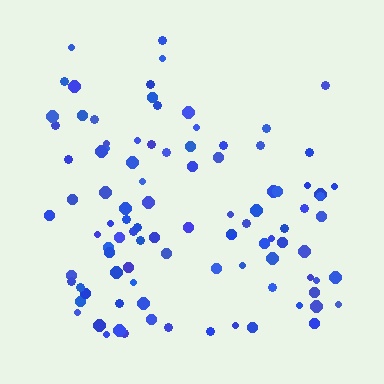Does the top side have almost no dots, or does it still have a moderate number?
Still a moderate number, just noticeably fewer than the bottom.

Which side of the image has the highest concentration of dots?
The bottom.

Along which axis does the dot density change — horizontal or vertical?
Vertical.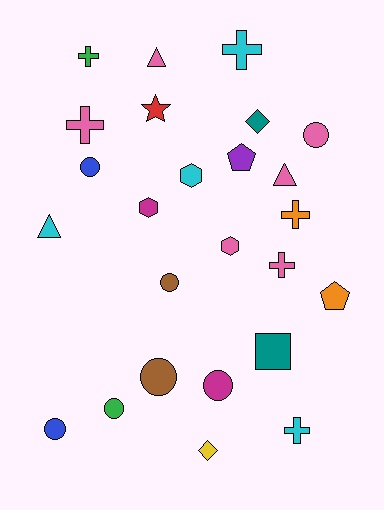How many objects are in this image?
There are 25 objects.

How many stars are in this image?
There is 1 star.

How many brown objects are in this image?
There are 2 brown objects.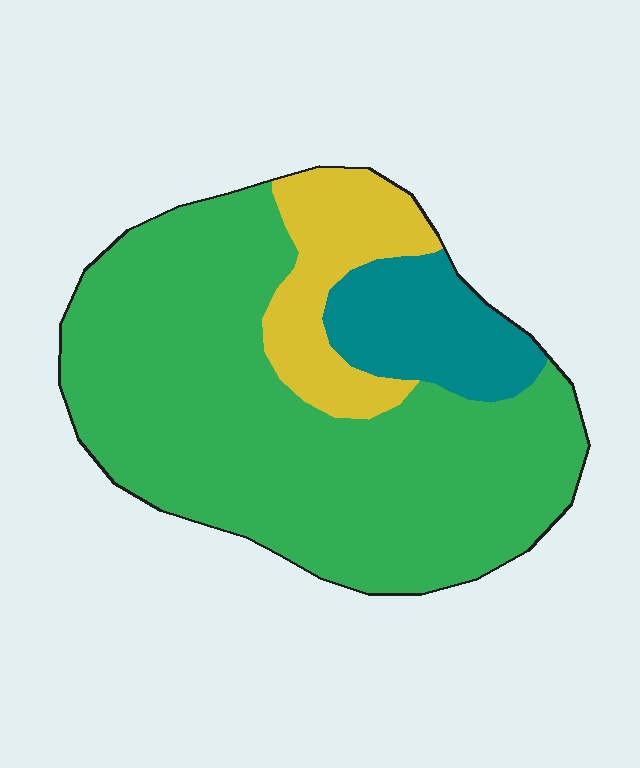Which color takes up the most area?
Green, at roughly 70%.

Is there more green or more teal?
Green.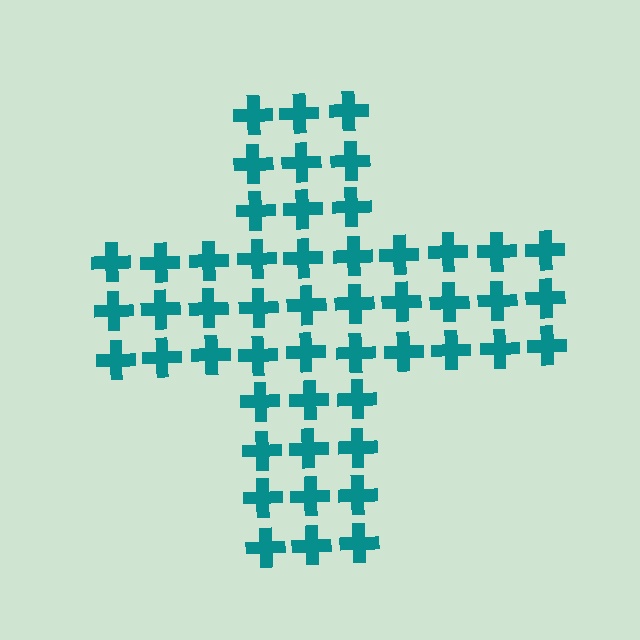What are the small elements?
The small elements are crosses.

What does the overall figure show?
The overall figure shows a cross.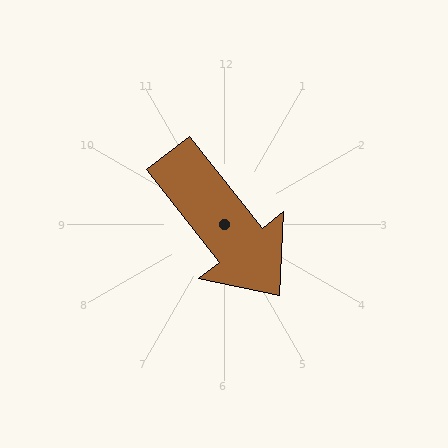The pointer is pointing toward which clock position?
Roughly 5 o'clock.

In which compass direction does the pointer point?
Southeast.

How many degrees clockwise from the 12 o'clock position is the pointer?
Approximately 142 degrees.